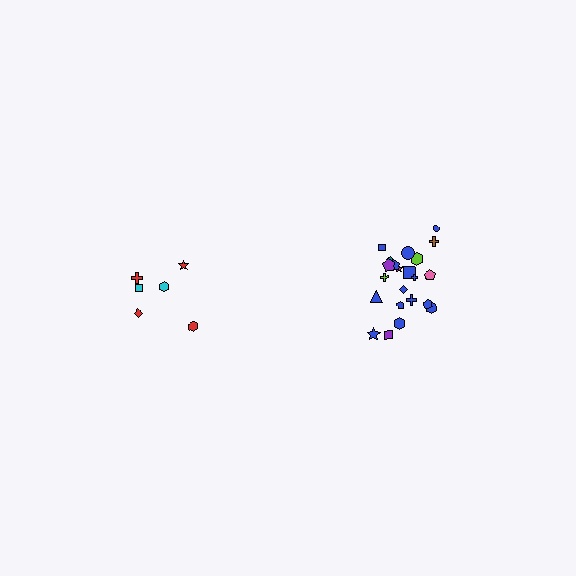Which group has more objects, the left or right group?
The right group.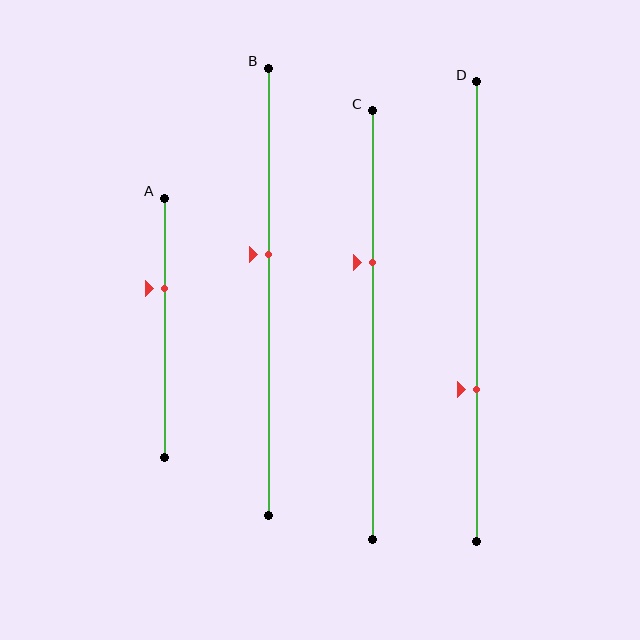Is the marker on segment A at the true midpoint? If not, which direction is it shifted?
No, the marker on segment A is shifted upward by about 15% of the segment length.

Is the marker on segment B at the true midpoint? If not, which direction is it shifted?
No, the marker on segment B is shifted upward by about 8% of the segment length.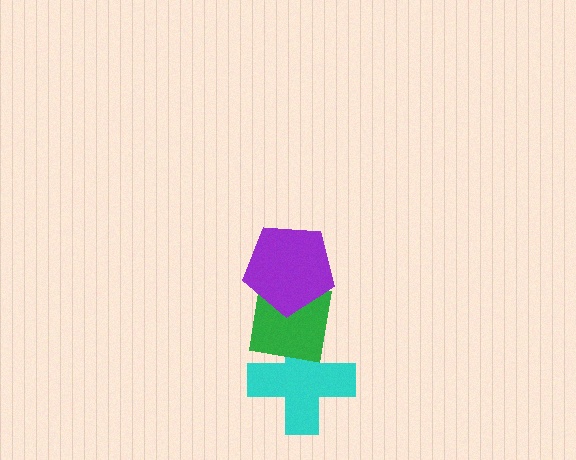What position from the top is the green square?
The green square is 2nd from the top.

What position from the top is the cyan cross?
The cyan cross is 3rd from the top.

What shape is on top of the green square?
The purple pentagon is on top of the green square.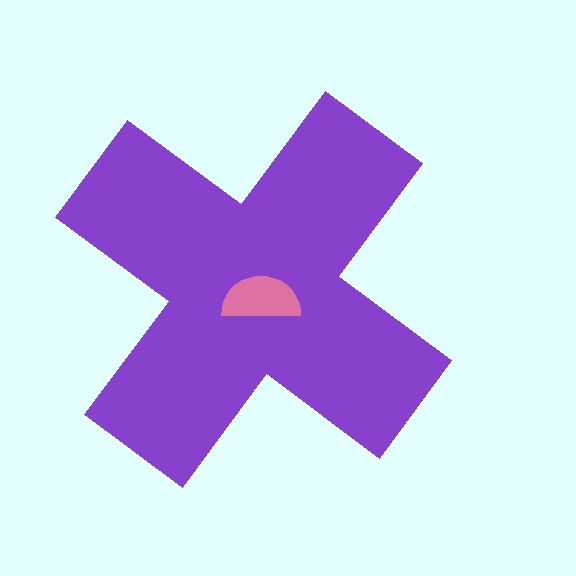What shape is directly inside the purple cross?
The pink semicircle.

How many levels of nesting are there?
2.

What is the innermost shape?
The pink semicircle.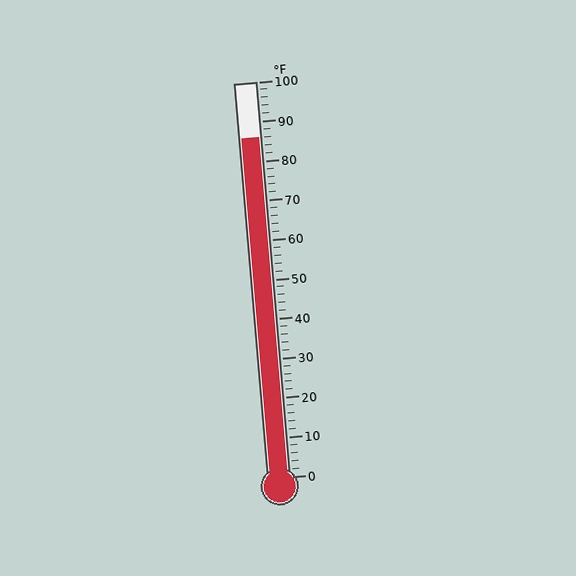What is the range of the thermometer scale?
The thermometer scale ranges from 0°F to 100°F.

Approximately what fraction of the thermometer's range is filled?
The thermometer is filled to approximately 85% of its range.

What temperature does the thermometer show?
The thermometer shows approximately 86°F.